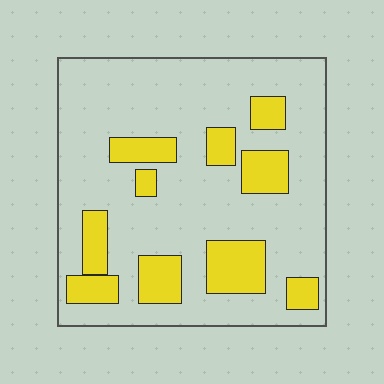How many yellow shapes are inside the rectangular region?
10.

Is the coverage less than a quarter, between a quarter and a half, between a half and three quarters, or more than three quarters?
Less than a quarter.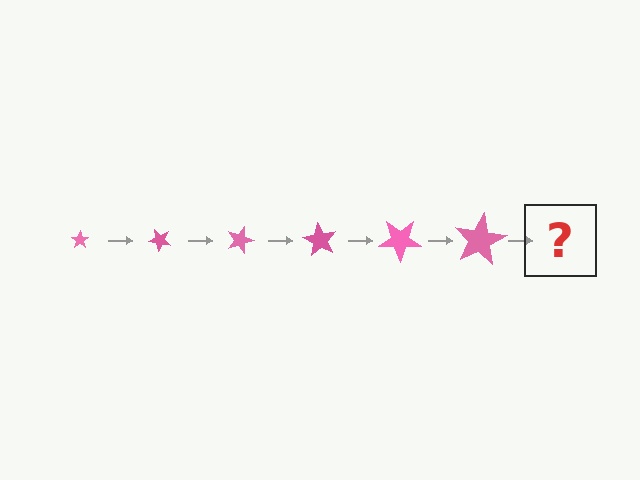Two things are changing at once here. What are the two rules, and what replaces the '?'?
The two rules are that the star grows larger each step and it rotates 45 degrees each step. The '?' should be a star, larger than the previous one and rotated 270 degrees from the start.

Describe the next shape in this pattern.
It should be a star, larger than the previous one and rotated 270 degrees from the start.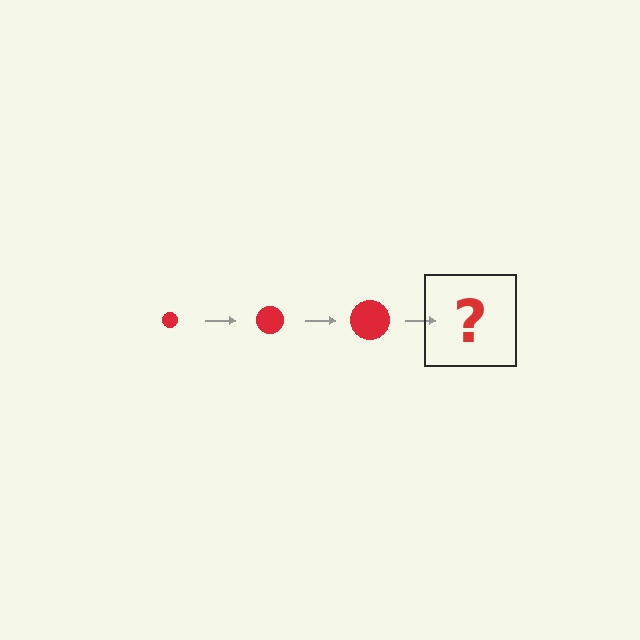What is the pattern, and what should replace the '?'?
The pattern is that the circle gets progressively larger each step. The '?' should be a red circle, larger than the previous one.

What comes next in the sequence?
The next element should be a red circle, larger than the previous one.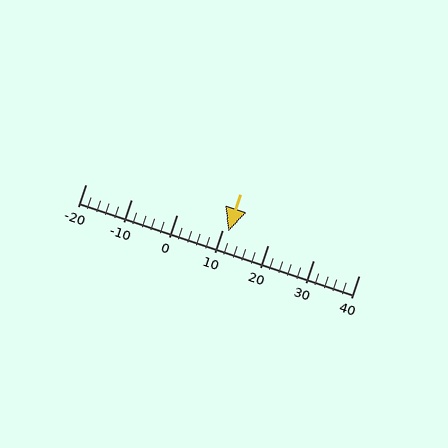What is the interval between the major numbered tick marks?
The major tick marks are spaced 10 units apart.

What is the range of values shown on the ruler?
The ruler shows values from -20 to 40.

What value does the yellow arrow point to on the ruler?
The yellow arrow points to approximately 11.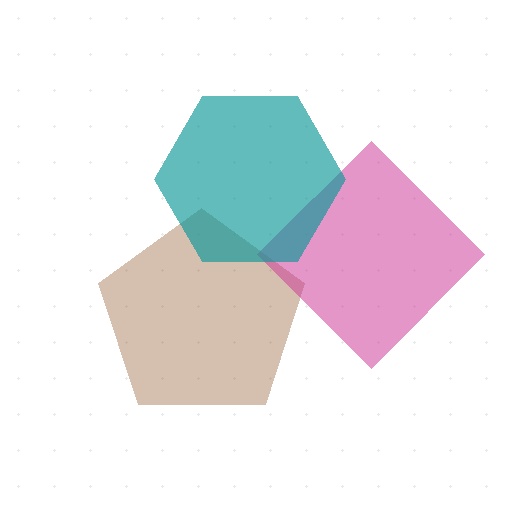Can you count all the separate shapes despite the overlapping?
Yes, there are 3 separate shapes.